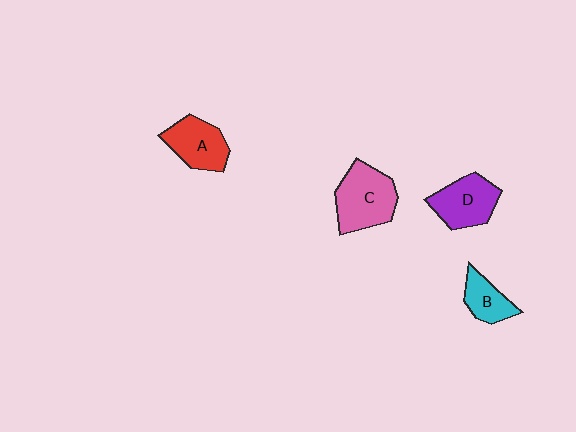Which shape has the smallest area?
Shape B (cyan).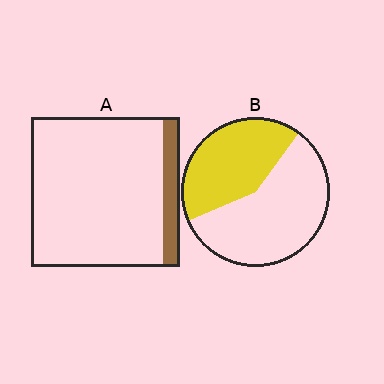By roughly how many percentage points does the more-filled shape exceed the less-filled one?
By roughly 30 percentage points (B over A).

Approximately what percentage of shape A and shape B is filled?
A is approximately 10% and B is approximately 40%.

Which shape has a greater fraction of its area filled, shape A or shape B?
Shape B.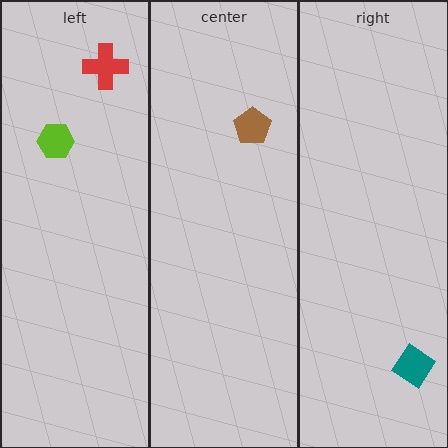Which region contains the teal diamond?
The right region.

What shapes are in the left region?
The lime hexagon, the red cross.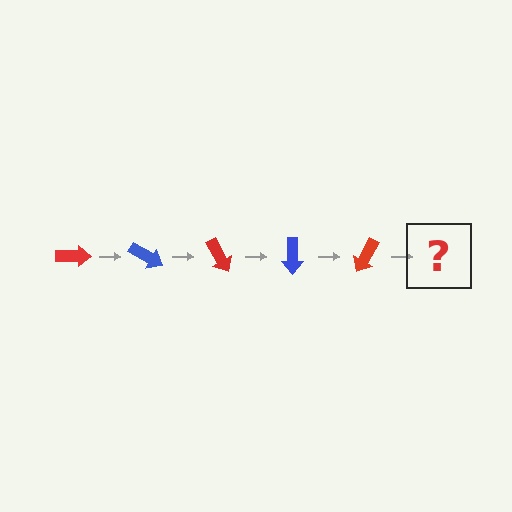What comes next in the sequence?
The next element should be a blue arrow, rotated 150 degrees from the start.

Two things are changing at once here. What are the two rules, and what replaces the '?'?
The two rules are that it rotates 30 degrees each step and the color cycles through red and blue. The '?' should be a blue arrow, rotated 150 degrees from the start.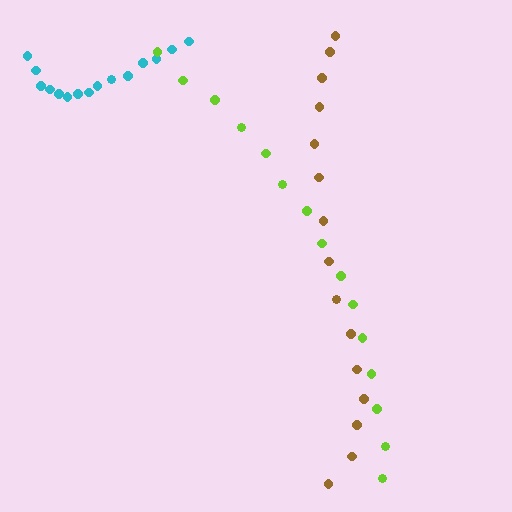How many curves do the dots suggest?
There are 3 distinct paths.